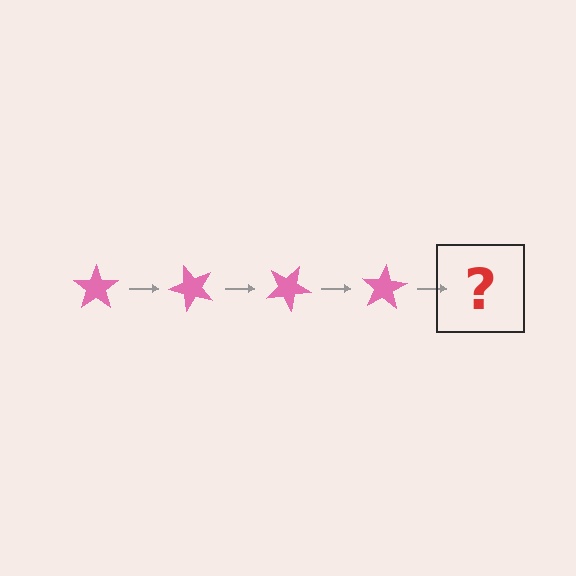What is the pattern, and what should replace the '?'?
The pattern is that the star rotates 50 degrees each step. The '?' should be a pink star rotated 200 degrees.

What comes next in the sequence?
The next element should be a pink star rotated 200 degrees.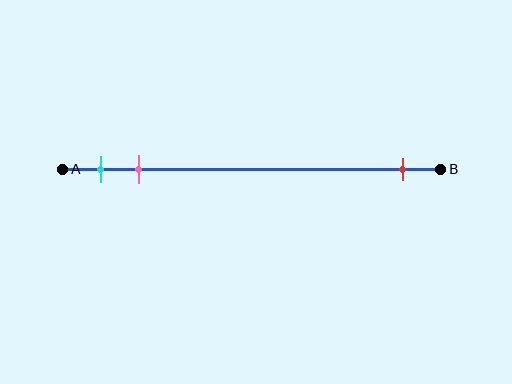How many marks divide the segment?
There are 3 marks dividing the segment.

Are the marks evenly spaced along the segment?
No, the marks are not evenly spaced.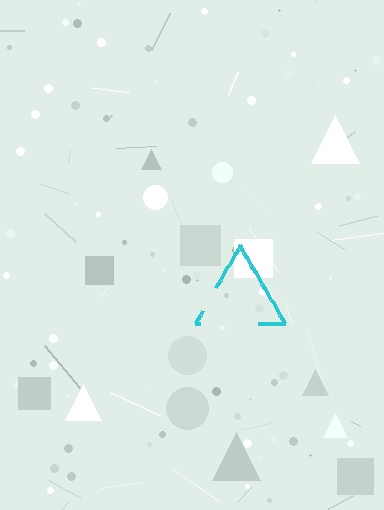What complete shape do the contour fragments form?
The contour fragments form a triangle.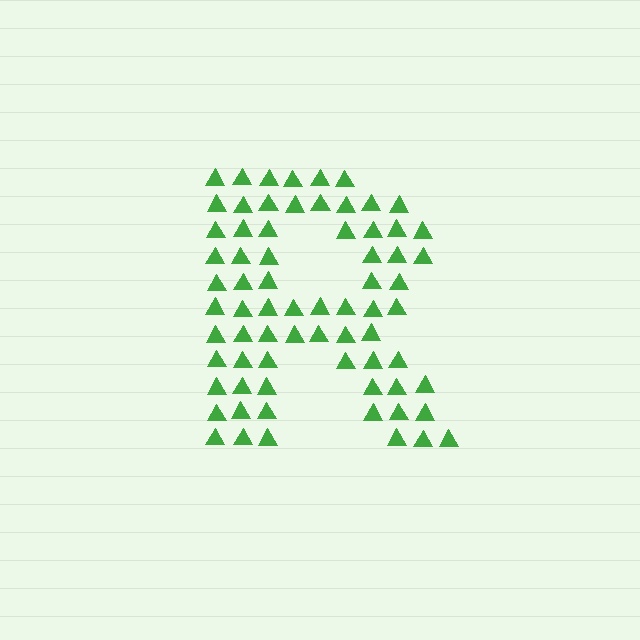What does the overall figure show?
The overall figure shows the letter R.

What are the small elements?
The small elements are triangles.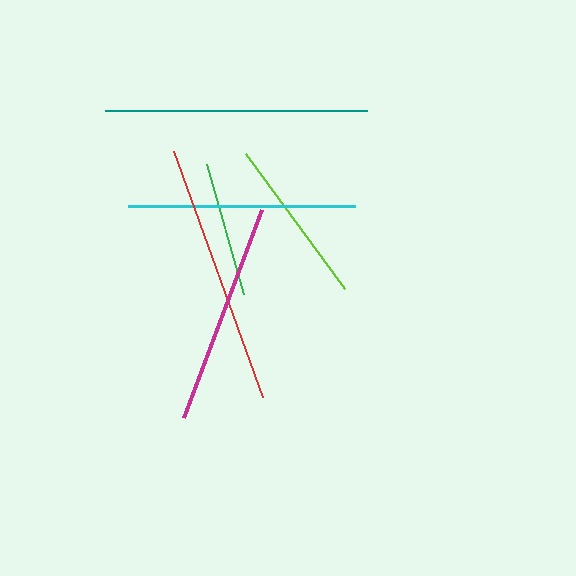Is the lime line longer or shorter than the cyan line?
The cyan line is longer than the lime line.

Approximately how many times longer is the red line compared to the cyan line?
The red line is approximately 1.2 times the length of the cyan line.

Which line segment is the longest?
The teal line is the longest at approximately 261 pixels.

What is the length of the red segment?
The red segment is approximately 261 pixels long.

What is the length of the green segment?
The green segment is approximately 135 pixels long.